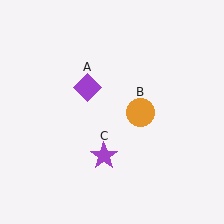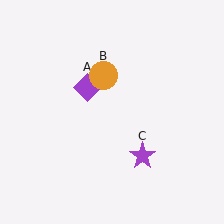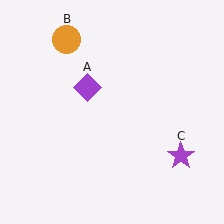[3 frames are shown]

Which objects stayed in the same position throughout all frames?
Purple diamond (object A) remained stationary.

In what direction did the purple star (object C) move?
The purple star (object C) moved right.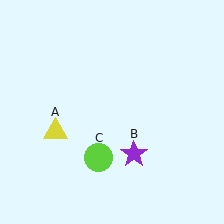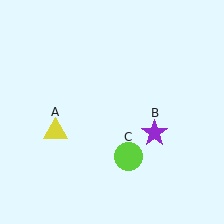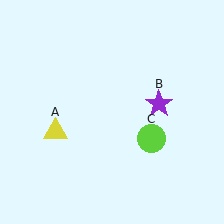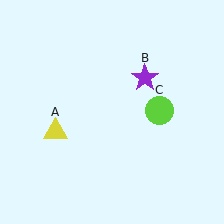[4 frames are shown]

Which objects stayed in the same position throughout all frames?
Yellow triangle (object A) remained stationary.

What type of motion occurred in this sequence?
The purple star (object B), lime circle (object C) rotated counterclockwise around the center of the scene.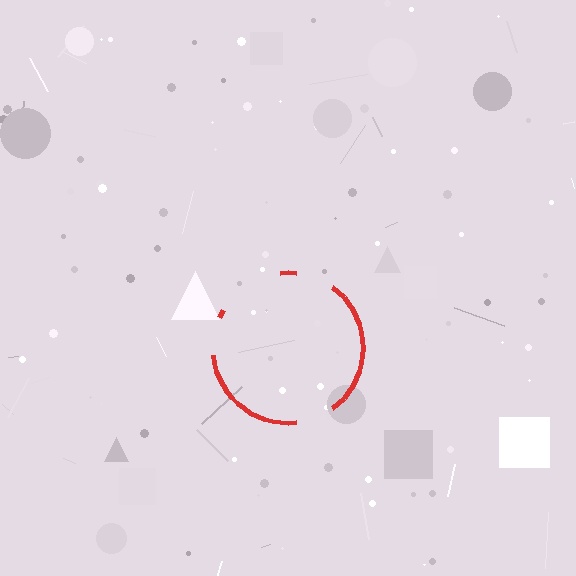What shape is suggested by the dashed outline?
The dashed outline suggests a circle.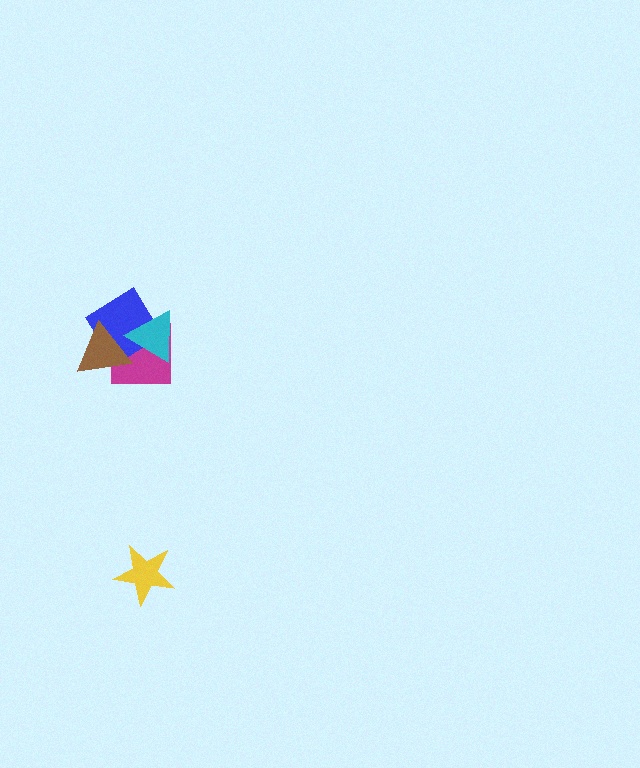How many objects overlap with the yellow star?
0 objects overlap with the yellow star.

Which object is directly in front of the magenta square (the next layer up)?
The blue diamond is directly in front of the magenta square.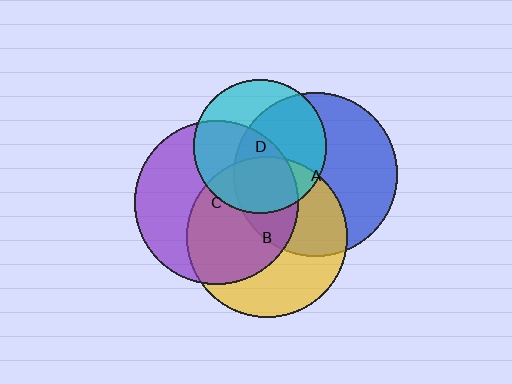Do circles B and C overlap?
Yes.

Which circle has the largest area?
Circle C (purple).